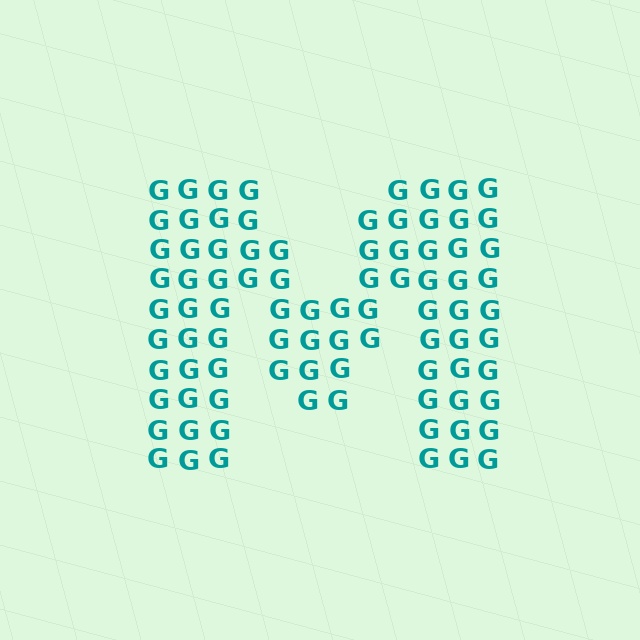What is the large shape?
The large shape is the letter M.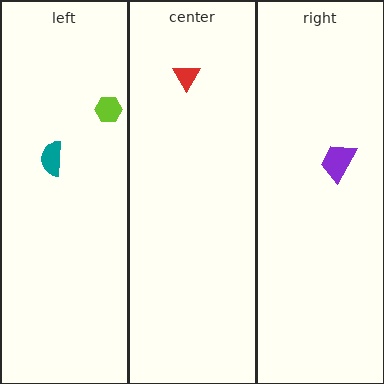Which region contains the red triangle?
The center region.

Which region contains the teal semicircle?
The left region.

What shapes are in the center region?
The red triangle.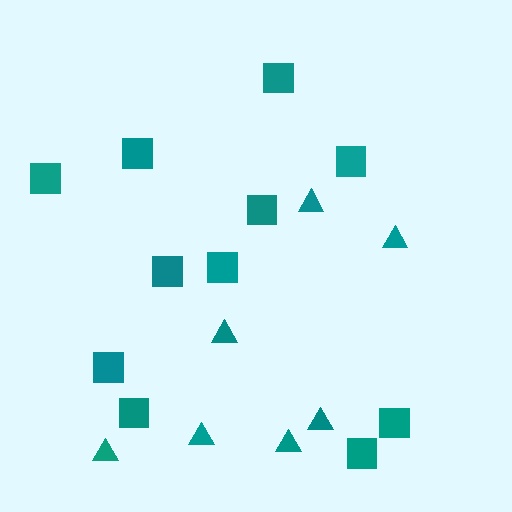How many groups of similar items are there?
There are 2 groups: one group of squares (11) and one group of triangles (7).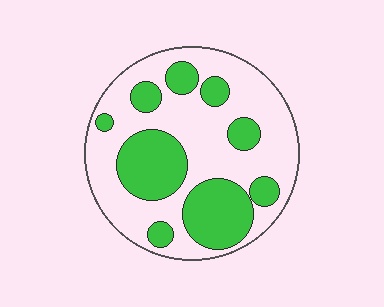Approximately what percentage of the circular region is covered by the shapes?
Approximately 35%.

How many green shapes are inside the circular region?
9.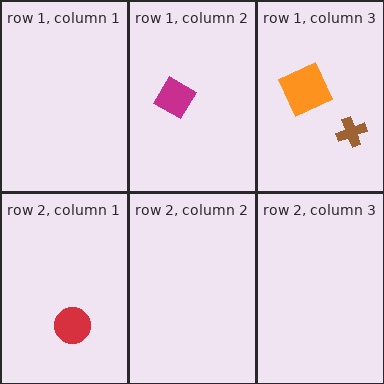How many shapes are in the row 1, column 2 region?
1.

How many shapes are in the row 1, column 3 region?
2.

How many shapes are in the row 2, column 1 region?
1.